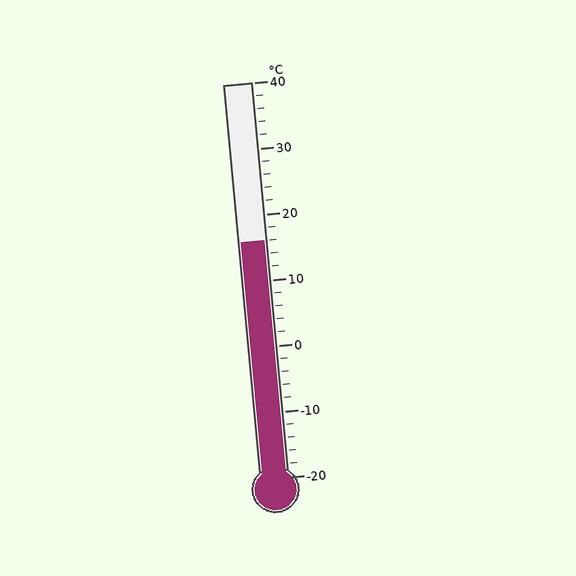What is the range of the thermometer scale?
The thermometer scale ranges from -20°C to 40°C.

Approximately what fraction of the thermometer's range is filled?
The thermometer is filled to approximately 60% of its range.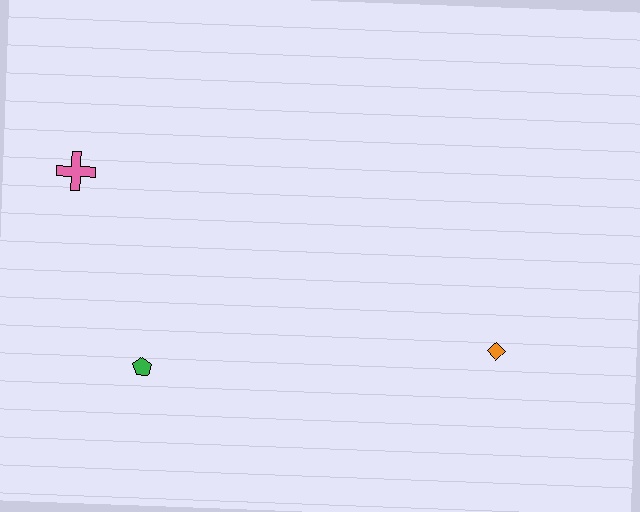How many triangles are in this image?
There are no triangles.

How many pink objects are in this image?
There is 1 pink object.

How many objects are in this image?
There are 3 objects.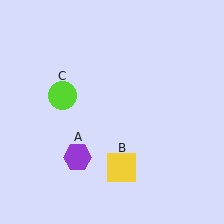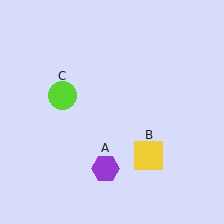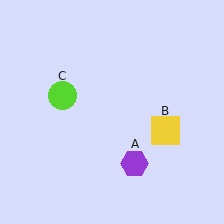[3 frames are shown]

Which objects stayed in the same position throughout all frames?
Lime circle (object C) remained stationary.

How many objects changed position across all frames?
2 objects changed position: purple hexagon (object A), yellow square (object B).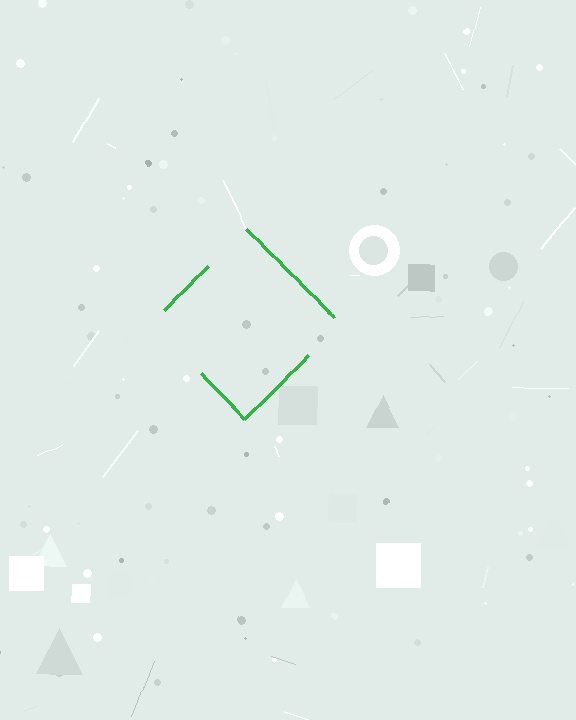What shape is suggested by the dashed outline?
The dashed outline suggests a diamond.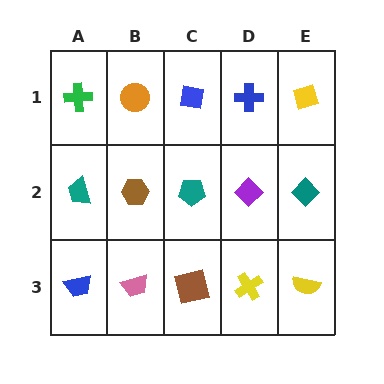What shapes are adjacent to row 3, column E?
A teal diamond (row 2, column E), a yellow cross (row 3, column D).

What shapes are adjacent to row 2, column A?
A green cross (row 1, column A), a blue trapezoid (row 3, column A), a brown hexagon (row 2, column B).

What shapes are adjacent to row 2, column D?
A blue cross (row 1, column D), a yellow cross (row 3, column D), a teal pentagon (row 2, column C), a teal diamond (row 2, column E).